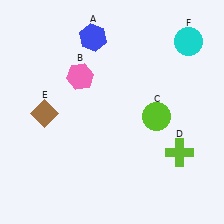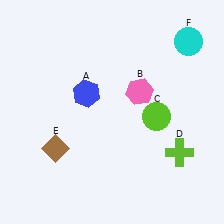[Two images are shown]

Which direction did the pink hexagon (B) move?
The pink hexagon (B) moved right.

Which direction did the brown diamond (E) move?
The brown diamond (E) moved down.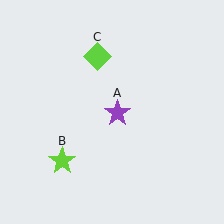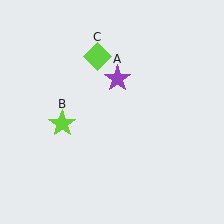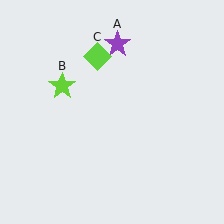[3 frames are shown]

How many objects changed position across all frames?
2 objects changed position: purple star (object A), lime star (object B).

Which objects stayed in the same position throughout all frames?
Lime diamond (object C) remained stationary.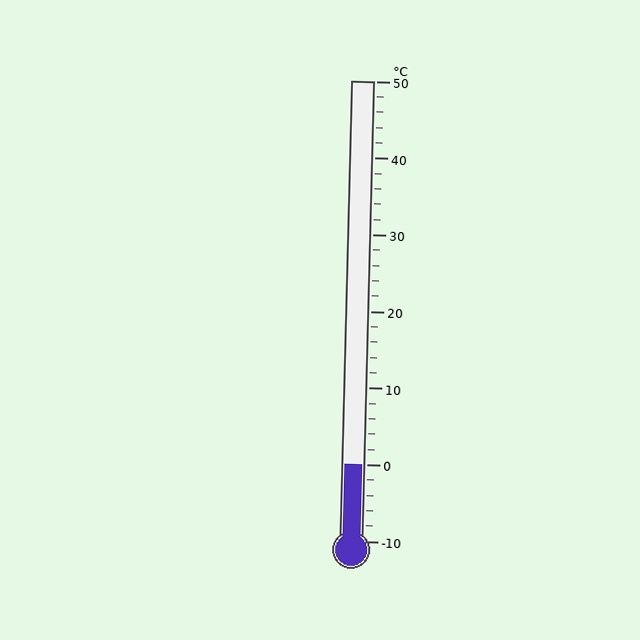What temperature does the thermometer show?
The thermometer shows approximately 0°C.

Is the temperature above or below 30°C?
The temperature is below 30°C.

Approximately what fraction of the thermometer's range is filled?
The thermometer is filled to approximately 15% of its range.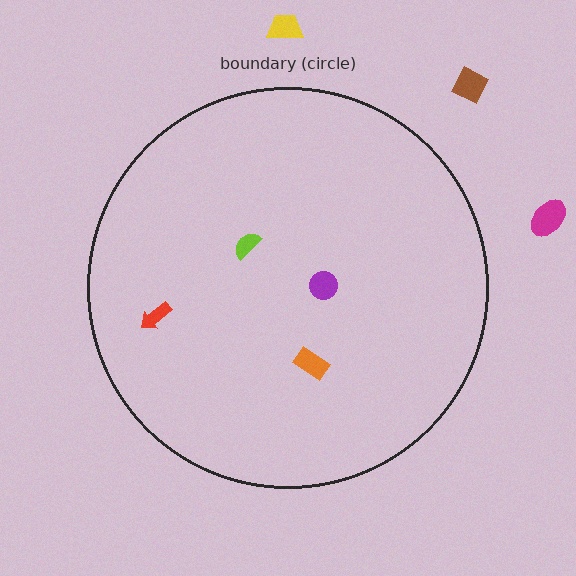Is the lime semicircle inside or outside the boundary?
Inside.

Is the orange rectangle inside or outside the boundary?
Inside.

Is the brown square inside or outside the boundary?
Outside.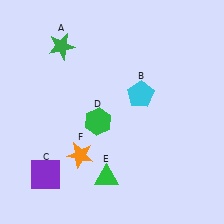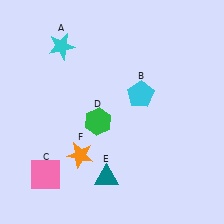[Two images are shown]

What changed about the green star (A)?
In Image 1, A is green. In Image 2, it changed to cyan.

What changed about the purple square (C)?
In Image 1, C is purple. In Image 2, it changed to pink.